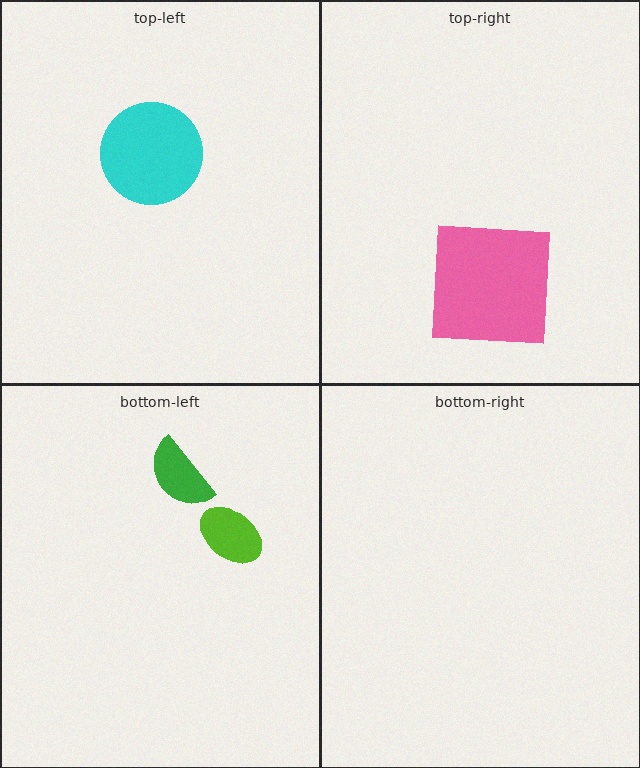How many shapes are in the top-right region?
1.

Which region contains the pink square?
The top-right region.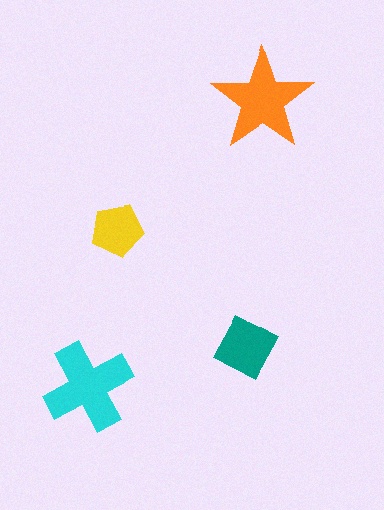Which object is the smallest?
The yellow pentagon.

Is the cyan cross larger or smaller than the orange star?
Larger.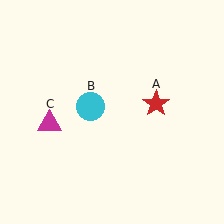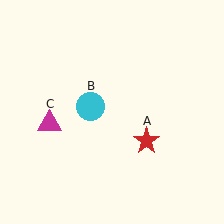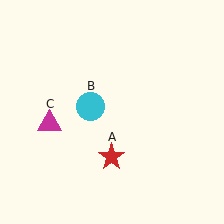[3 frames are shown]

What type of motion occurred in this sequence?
The red star (object A) rotated clockwise around the center of the scene.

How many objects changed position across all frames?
1 object changed position: red star (object A).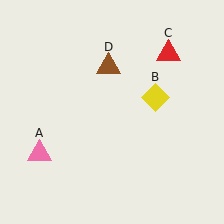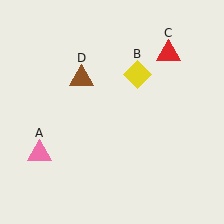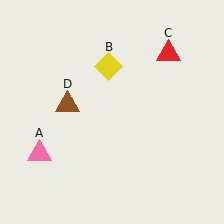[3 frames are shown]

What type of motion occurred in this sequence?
The yellow diamond (object B), brown triangle (object D) rotated counterclockwise around the center of the scene.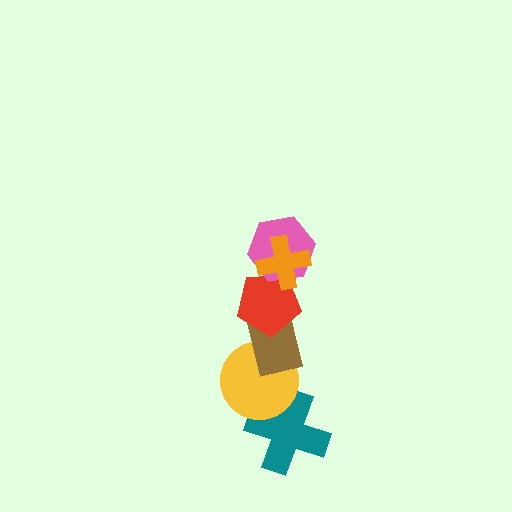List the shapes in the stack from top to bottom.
From top to bottom: the orange cross, the pink hexagon, the red pentagon, the brown rectangle, the yellow circle, the teal cross.